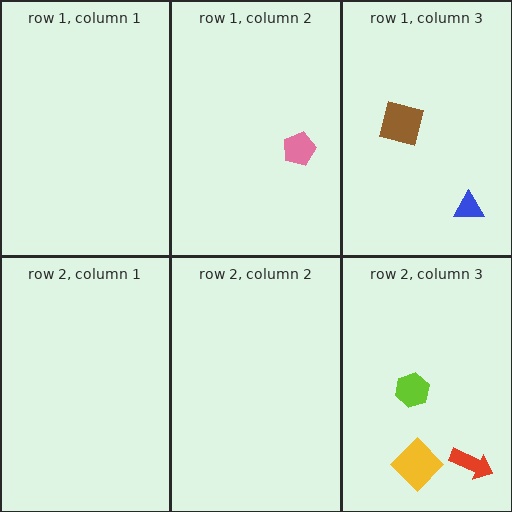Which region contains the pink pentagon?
The row 1, column 2 region.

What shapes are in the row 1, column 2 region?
The pink pentagon.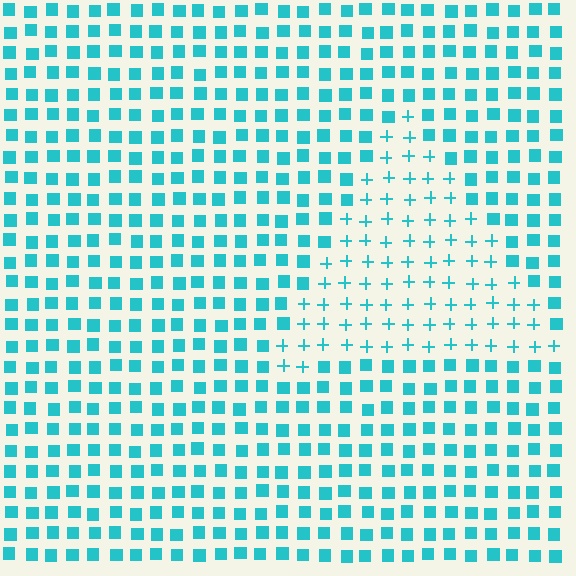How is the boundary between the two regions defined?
The boundary is defined by a change in element shape: plus signs inside vs. squares outside. All elements share the same color and spacing.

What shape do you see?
I see a triangle.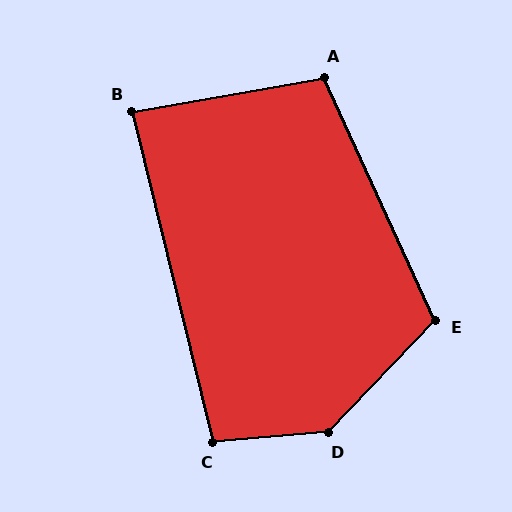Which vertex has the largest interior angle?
D, at approximately 138 degrees.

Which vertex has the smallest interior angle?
B, at approximately 86 degrees.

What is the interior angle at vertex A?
Approximately 105 degrees (obtuse).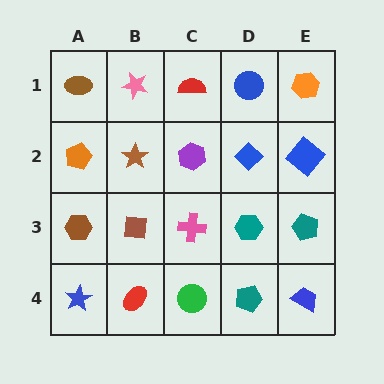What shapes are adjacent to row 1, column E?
A blue diamond (row 2, column E), a blue circle (row 1, column D).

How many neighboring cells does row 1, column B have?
3.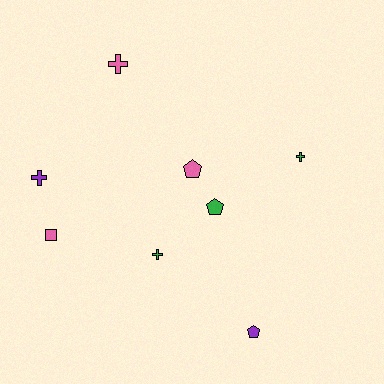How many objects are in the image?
There are 8 objects.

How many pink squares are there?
There is 1 pink square.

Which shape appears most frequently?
Cross, with 4 objects.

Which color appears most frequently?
Green, with 3 objects.